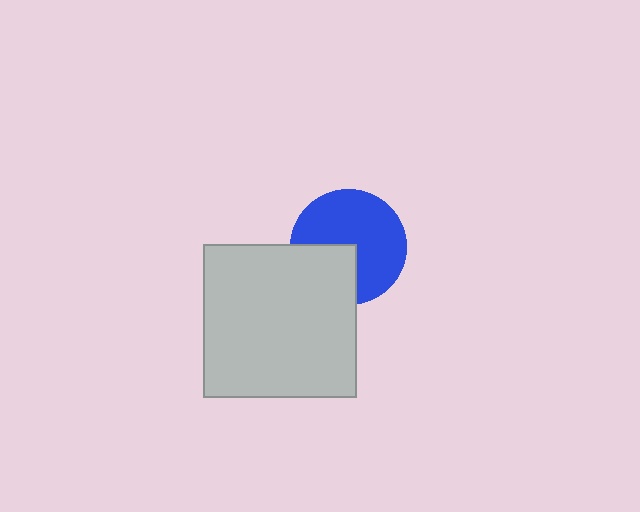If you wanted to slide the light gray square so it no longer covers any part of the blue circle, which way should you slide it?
Slide it toward the lower-left — that is the most direct way to separate the two shapes.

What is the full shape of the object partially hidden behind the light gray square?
The partially hidden object is a blue circle.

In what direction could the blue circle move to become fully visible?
The blue circle could move toward the upper-right. That would shift it out from behind the light gray square entirely.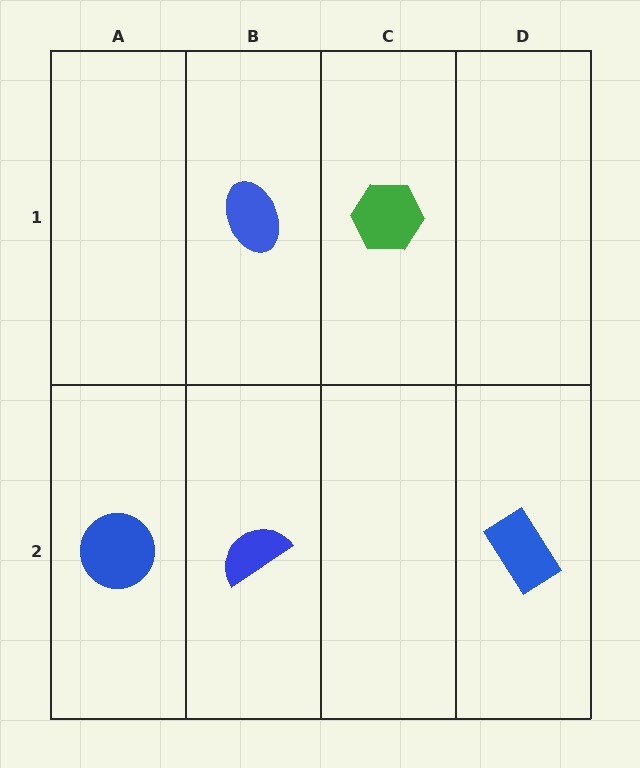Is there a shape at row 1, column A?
No, that cell is empty.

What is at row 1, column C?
A green hexagon.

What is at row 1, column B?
A blue ellipse.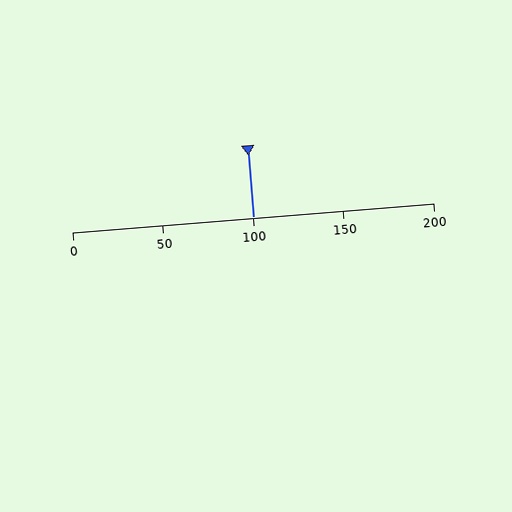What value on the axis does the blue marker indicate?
The marker indicates approximately 100.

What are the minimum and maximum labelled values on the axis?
The axis runs from 0 to 200.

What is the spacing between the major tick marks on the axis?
The major ticks are spaced 50 apart.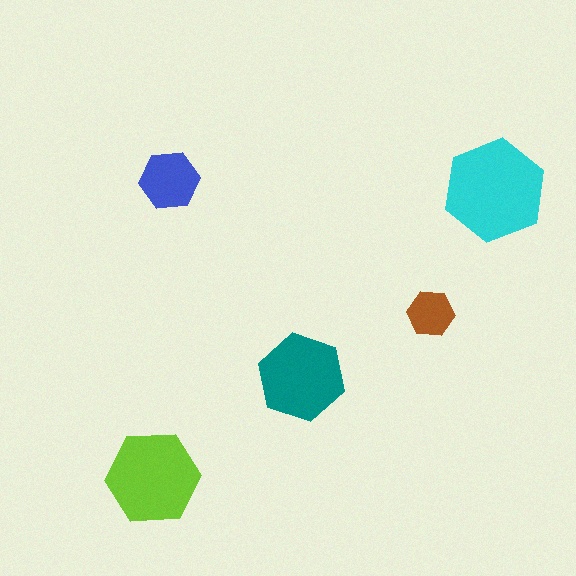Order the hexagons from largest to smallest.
the cyan one, the lime one, the teal one, the blue one, the brown one.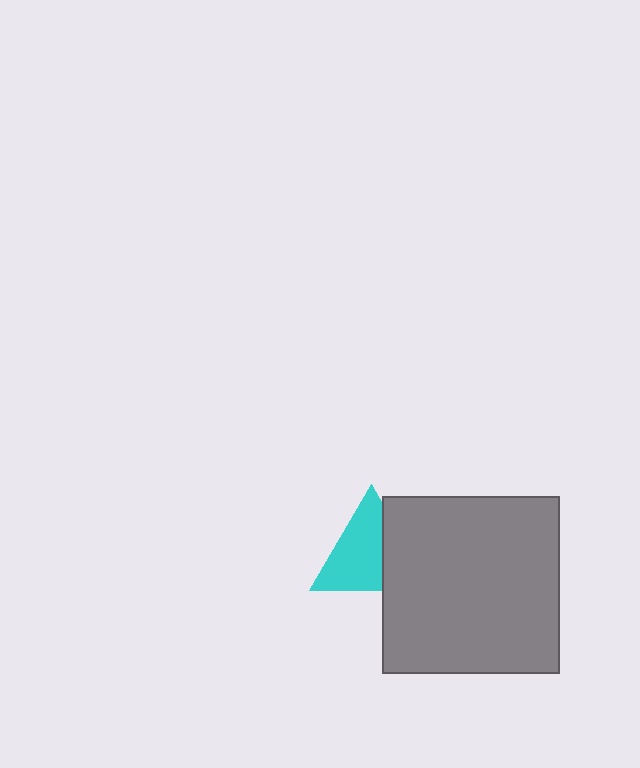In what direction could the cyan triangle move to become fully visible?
The cyan triangle could move left. That would shift it out from behind the gray square entirely.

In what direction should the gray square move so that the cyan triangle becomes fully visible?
The gray square should move right. That is the shortest direction to clear the overlap and leave the cyan triangle fully visible.